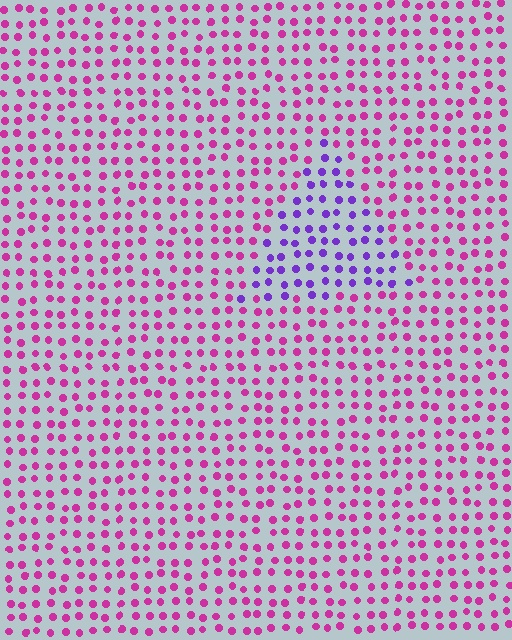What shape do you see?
I see a triangle.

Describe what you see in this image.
The image is filled with small magenta elements in a uniform arrangement. A triangle-shaped region is visible where the elements are tinted to a slightly different hue, forming a subtle color boundary.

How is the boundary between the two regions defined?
The boundary is defined purely by a slight shift in hue (about 49 degrees). Spacing, size, and orientation are identical on both sides.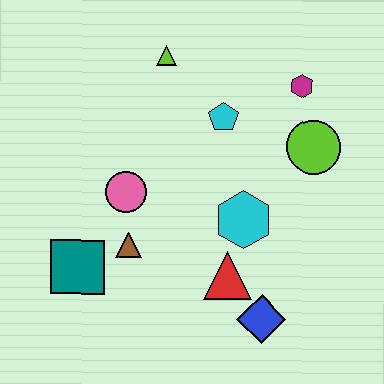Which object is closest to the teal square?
The brown triangle is closest to the teal square.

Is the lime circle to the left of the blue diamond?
No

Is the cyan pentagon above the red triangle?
Yes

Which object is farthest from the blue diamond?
The lime triangle is farthest from the blue diamond.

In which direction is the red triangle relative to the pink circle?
The red triangle is to the right of the pink circle.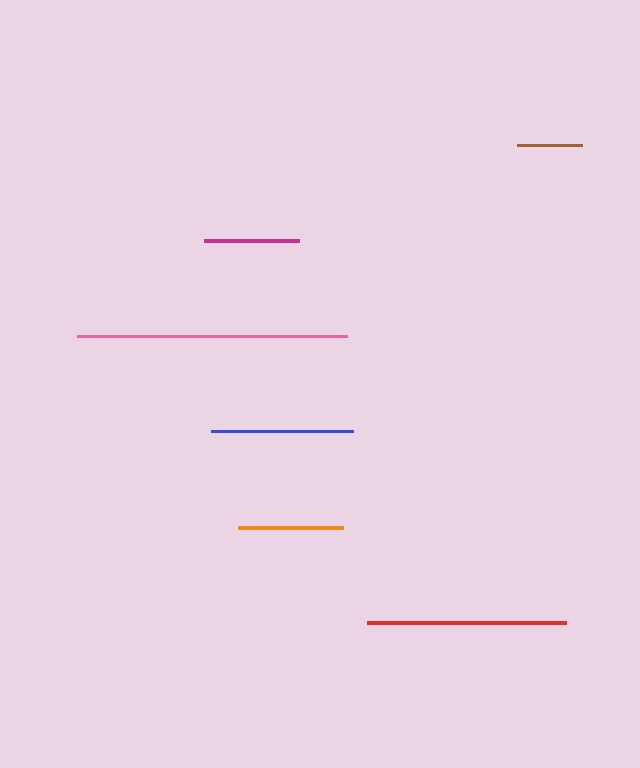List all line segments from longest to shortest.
From longest to shortest: pink, red, blue, orange, magenta, brown.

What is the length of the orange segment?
The orange segment is approximately 105 pixels long.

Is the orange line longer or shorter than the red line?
The red line is longer than the orange line.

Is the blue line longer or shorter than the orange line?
The blue line is longer than the orange line.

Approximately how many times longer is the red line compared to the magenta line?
The red line is approximately 2.1 times the length of the magenta line.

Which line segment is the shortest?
The brown line is the shortest at approximately 65 pixels.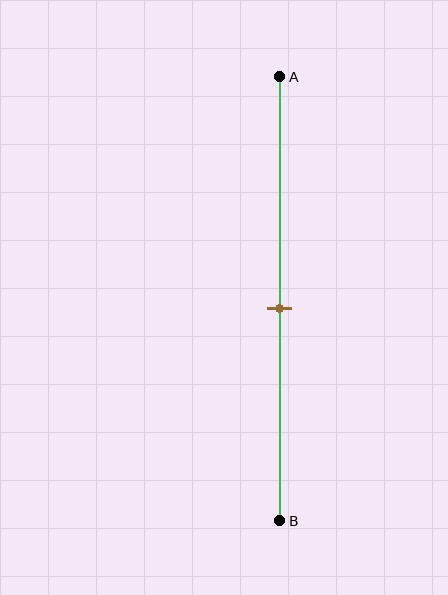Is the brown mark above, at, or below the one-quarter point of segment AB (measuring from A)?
The brown mark is below the one-quarter point of segment AB.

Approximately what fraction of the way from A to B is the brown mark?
The brown mark is approximately 50% of the way from A to B.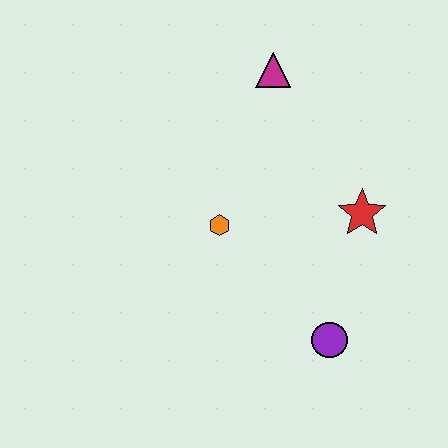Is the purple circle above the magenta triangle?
No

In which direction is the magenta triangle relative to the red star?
The magenta triangle is above the red star.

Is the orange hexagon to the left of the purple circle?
Yes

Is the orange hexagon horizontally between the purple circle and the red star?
No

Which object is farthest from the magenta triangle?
The purple circle is farthest from the magenta triangle.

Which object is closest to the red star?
The purple circle is closest to the red star.